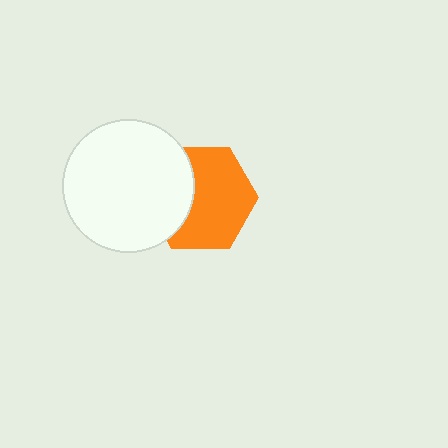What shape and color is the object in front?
The object in front is a white circle.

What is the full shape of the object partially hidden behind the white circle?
The partially hidden object is an orange hexagon.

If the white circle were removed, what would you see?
You would see the complete orange hexagon.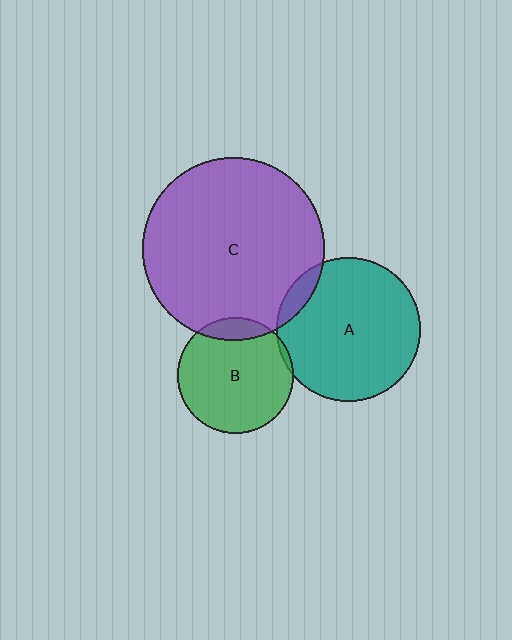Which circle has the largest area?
Circle C (purple).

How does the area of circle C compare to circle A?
Approximately 1.6 times.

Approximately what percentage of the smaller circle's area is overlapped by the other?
Approximately 5%.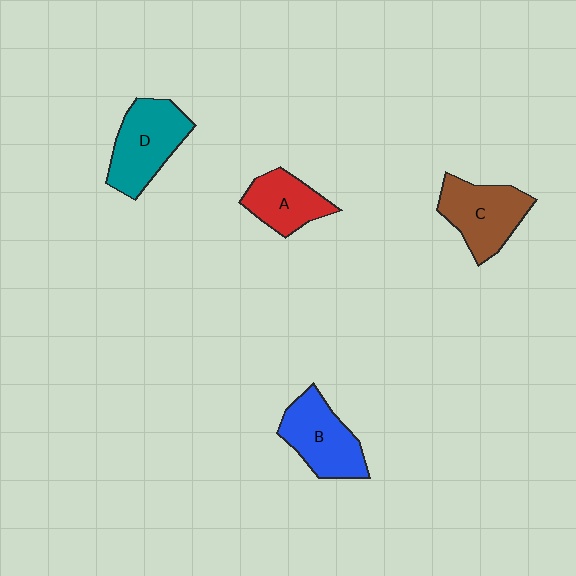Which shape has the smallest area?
Shape A (red).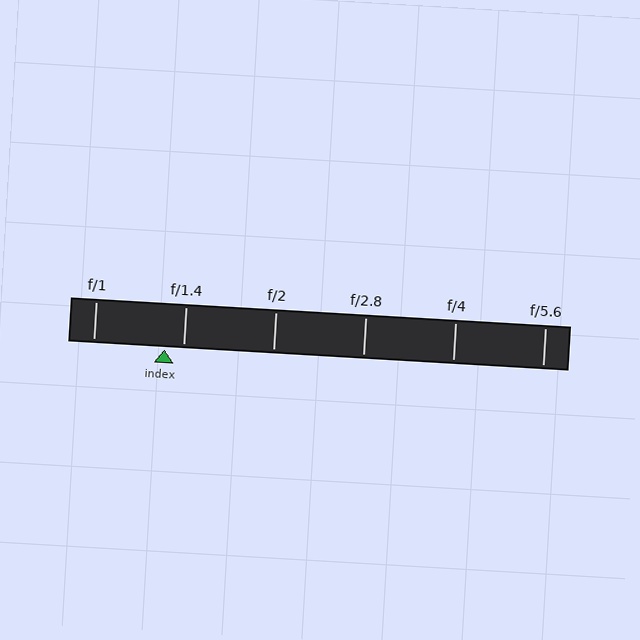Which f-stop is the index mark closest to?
The index mark is closest to f/1.4.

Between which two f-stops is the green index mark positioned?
The index mark is between f/1 and f/1.4.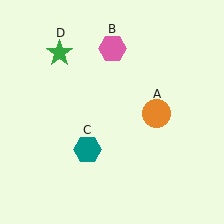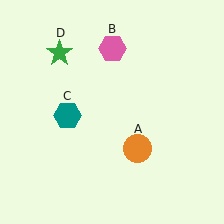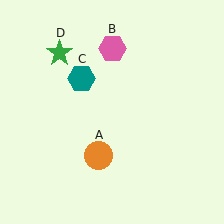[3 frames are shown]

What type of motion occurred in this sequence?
The orange circle (object A), teal hexagon (object C) rotated clockwise around the center of the scene.